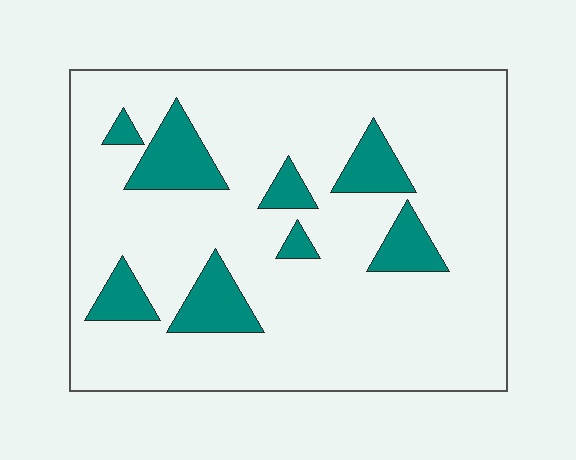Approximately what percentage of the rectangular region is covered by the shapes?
Approximately 15%.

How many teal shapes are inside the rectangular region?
8.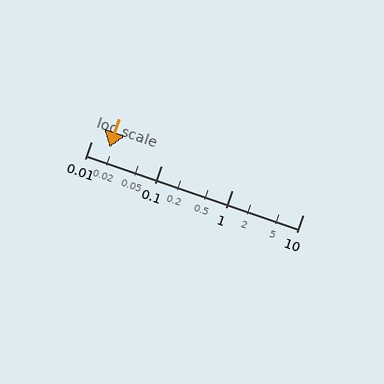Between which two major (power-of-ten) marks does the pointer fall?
The pointer is between 0.01 and 0.1.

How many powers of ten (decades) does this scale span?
The scale spans 3 decades, from 0.01 to 10.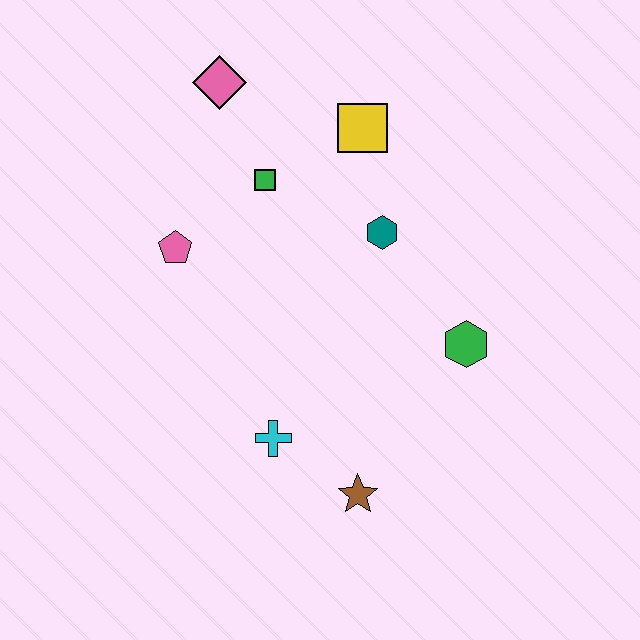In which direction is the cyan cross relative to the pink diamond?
The cyan cross is below the pink diamond.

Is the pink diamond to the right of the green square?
No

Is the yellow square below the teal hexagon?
No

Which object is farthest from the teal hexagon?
The brown star is farthest from the teal hexagon.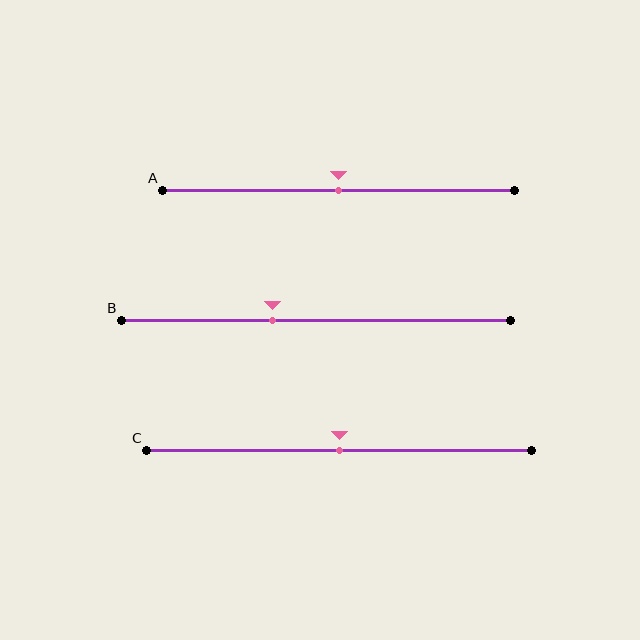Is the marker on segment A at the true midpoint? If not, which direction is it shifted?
Yes, the marker on segment A is at the true midpoint.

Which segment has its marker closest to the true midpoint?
Segment A has its marker closest to the true midpoint.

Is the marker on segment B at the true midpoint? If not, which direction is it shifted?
No, the marker on segment B is shifted to the left by about 11% of the segment length.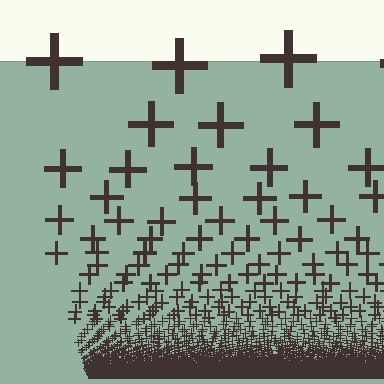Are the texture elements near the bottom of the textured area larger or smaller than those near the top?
Smaller. The gradient is inverted — elements near the bottom are smaller and denser.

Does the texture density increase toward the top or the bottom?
Density increases toward the bottom.